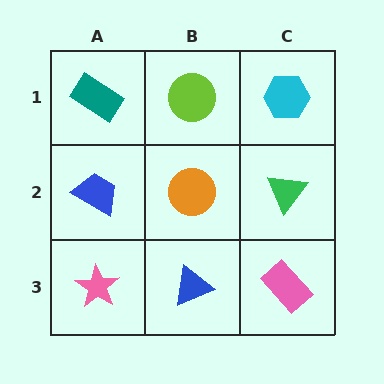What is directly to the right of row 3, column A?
A blue triangle.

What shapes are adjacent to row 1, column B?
An orange circle (row 2, column B), a teal rectangle (row 1, column A), a cyan hexagon (row 1, column C).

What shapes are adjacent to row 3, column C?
A green triangle (row 2, column C), a blue triangle (row 3, column B).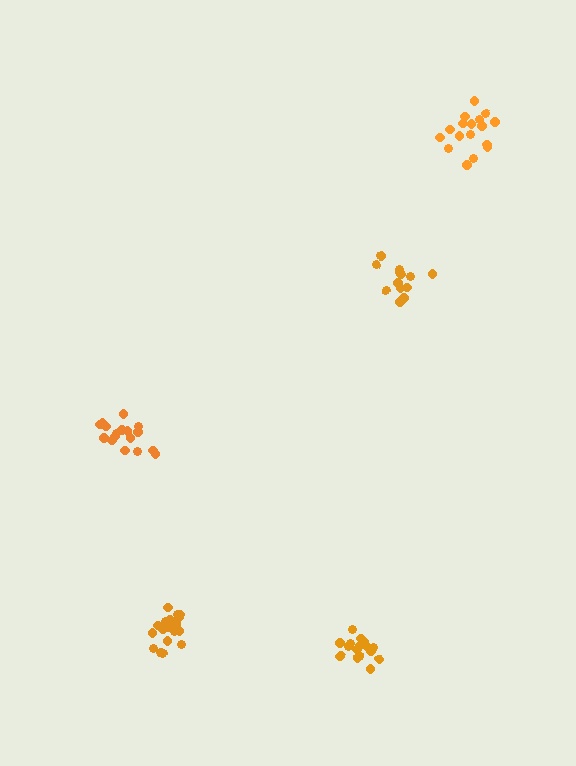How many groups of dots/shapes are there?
There are 5 groups.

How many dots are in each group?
Group 1: 19 dots, Group 2: 18 dots, Group 3: 17 dots, Group 4: 14 dots, Group 5: 17 dots (85 total).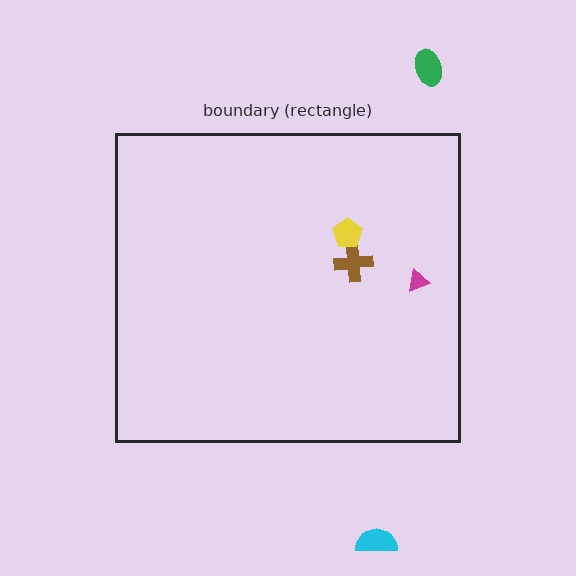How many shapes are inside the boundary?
3 inside, 2 outside.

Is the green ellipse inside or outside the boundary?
Outside.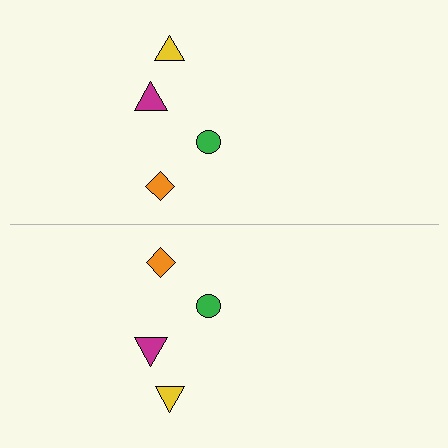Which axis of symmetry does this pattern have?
The pattern has a horizontal axis of symmetry running through the center of the image.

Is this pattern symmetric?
Yes, this pattern has bilateral (reflection) symmetry.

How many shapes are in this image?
There are 8 shapes in this image.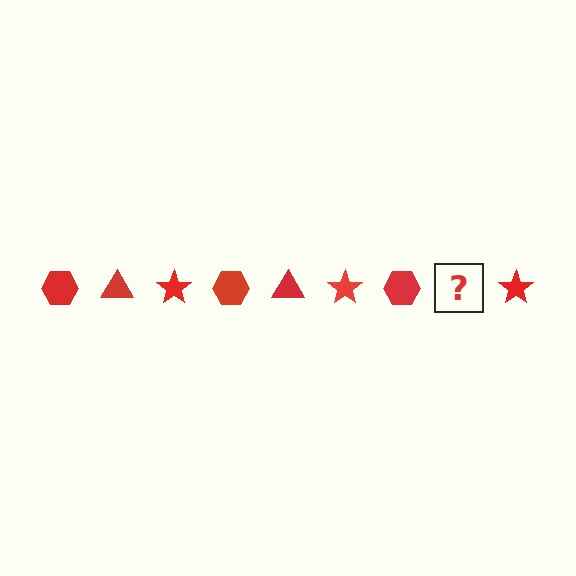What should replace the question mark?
The question mark should be replaced with a red triangle.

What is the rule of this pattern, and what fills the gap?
The rule is that the pattern cycles through hexagon, triangle, star shapes in red. The gap should be filled with a red triangle.